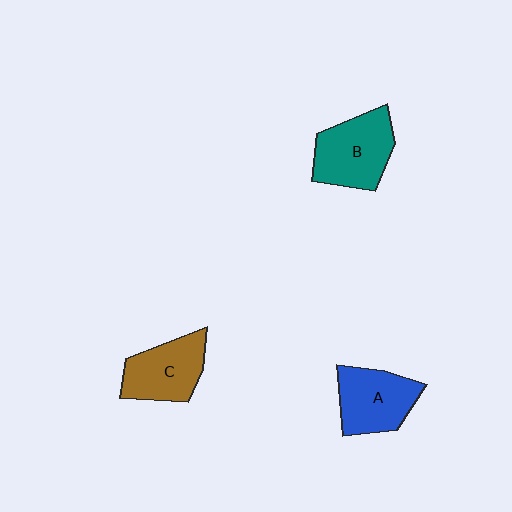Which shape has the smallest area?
Shape C (brown).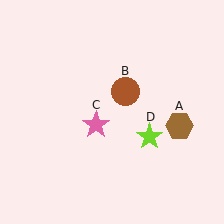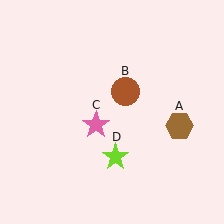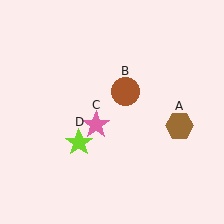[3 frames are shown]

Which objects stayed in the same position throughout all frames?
Brown hexagon (object A) and brown circle (object B) and pink star (object C) remained stationary.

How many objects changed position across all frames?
1 object changed position: lime star (object D).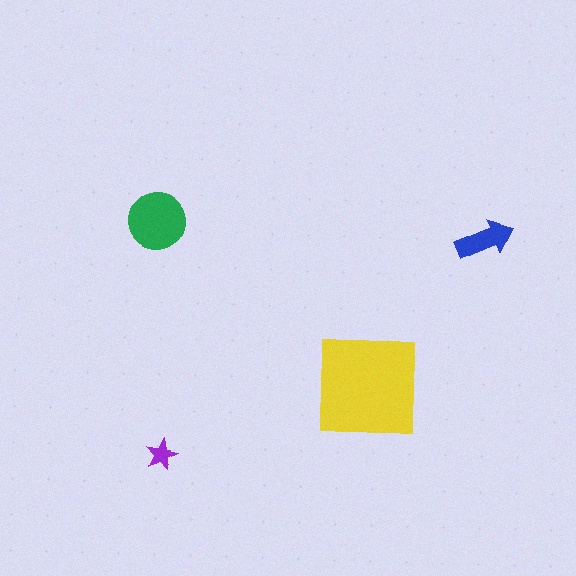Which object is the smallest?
The purple star.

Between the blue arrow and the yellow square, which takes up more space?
The yellow square.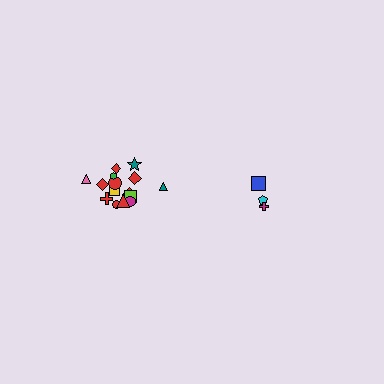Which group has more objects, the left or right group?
The left group.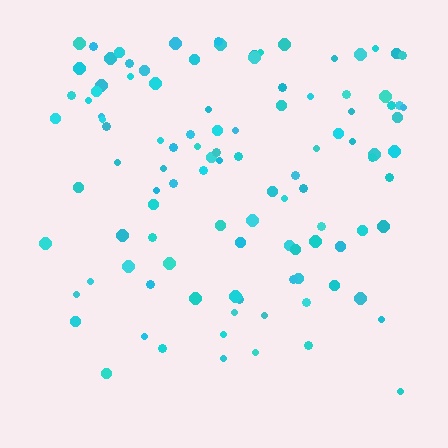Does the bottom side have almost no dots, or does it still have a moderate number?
Still a moderate number, just noticeably fewer than the top.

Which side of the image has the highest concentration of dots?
The top.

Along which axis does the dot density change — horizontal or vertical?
Vertical.